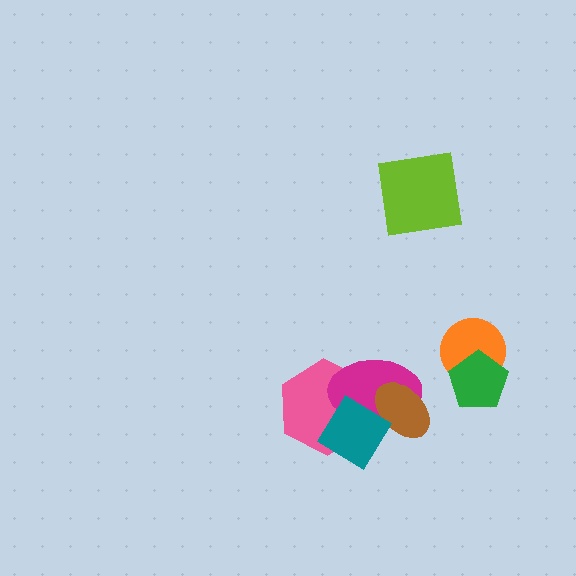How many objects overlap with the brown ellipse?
2 objects overlap with the brown ellipse.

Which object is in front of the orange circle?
The green pentagon is in front of the orange circle.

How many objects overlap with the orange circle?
1 object overlaps with the orange circle.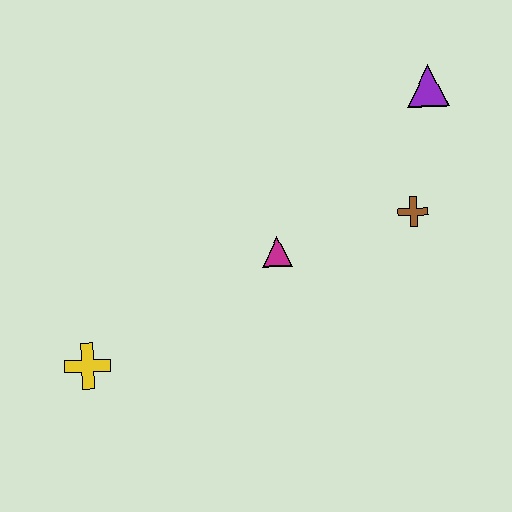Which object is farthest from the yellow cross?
The purple triangle is farthest from the yellow cross.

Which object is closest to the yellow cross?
The magenta triangle is closest to the yellow cross.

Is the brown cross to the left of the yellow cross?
No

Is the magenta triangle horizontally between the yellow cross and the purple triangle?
Yes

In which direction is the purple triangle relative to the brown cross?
The purple triangle is above the brown cross.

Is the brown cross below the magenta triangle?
No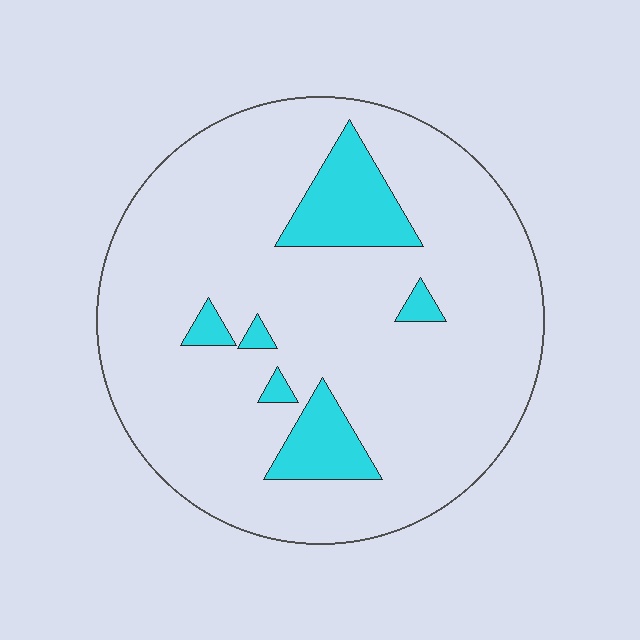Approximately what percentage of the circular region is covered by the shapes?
Approximately 15%.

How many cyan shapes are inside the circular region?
6.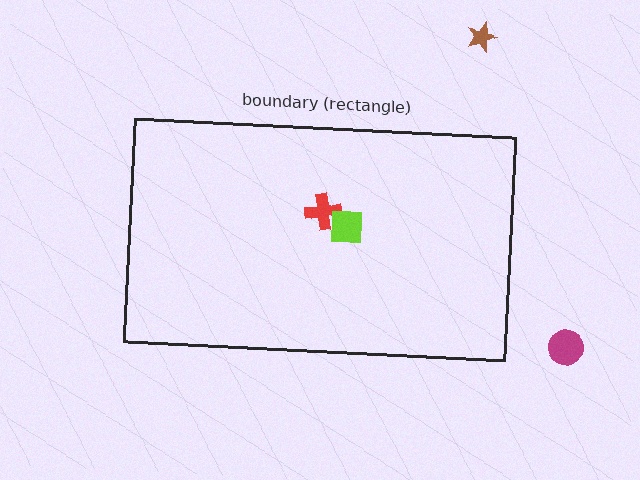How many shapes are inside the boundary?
2 inside, 2 outside.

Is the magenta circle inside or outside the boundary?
Outside.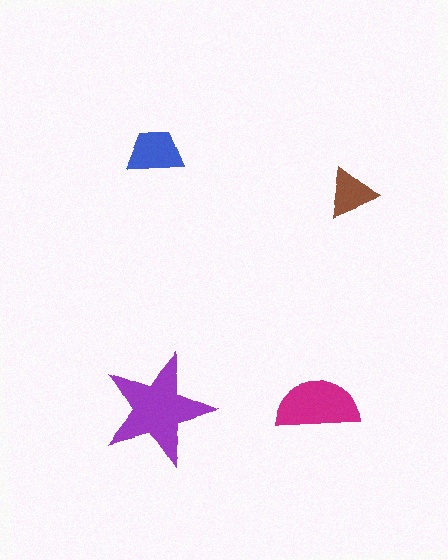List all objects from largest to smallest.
The purple star, the magenta semicircle, the blue trapezoid, the brown triangle.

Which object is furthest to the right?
The brown triangle is rightmost.